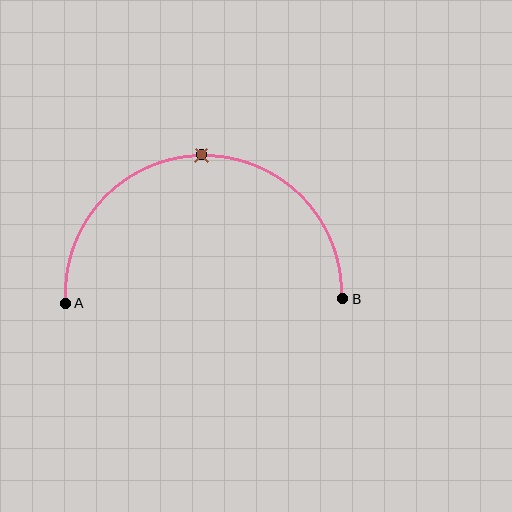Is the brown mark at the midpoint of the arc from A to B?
Yes. The brown mark lies on the arc at equal arc-length from both A and B — it is the arc midpoint.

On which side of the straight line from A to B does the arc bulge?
The arc bulges above the straight line connecting A and B.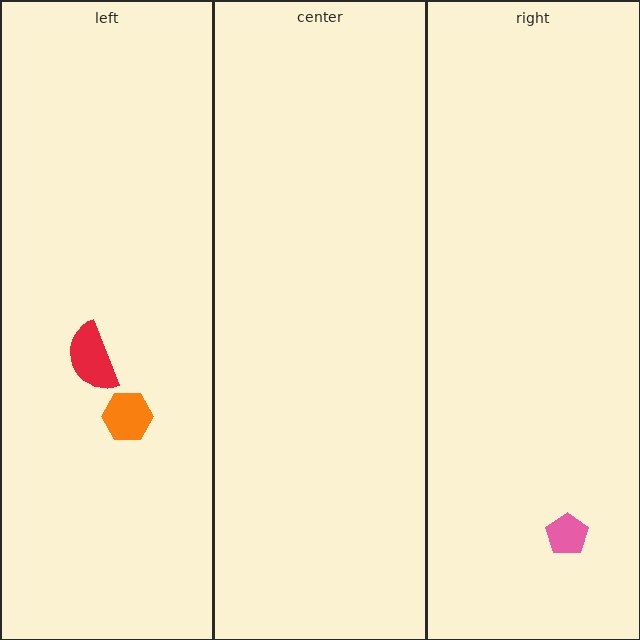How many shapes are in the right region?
1.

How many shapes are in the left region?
2.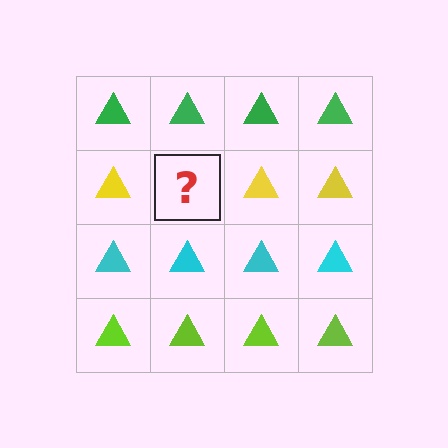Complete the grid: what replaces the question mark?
The question mark should be replaced with a yellow triangle.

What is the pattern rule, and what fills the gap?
The rule is that each row has a consistent color. The gap should be filled with a yellow triangle.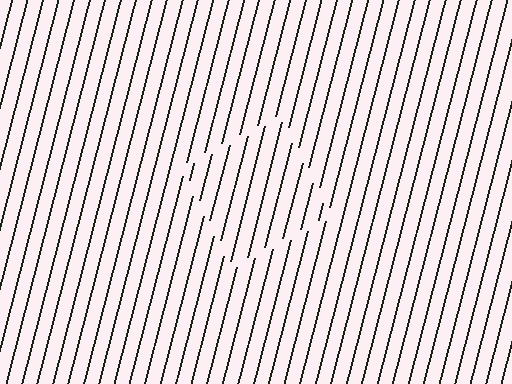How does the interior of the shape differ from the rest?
The interior of the shape contains the same grating, shifted by half a period — the contour is defined by the phase discontinuity where line-ends from the inner and outer gratings abut.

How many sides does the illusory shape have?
4 sides — the line-ends trace a square.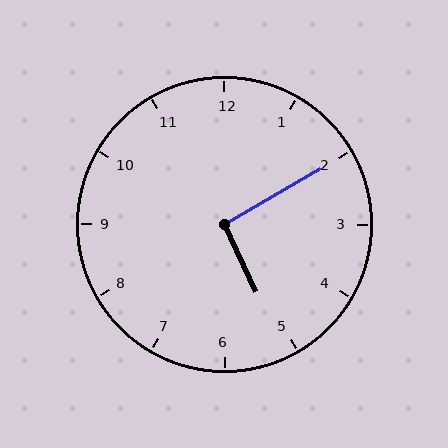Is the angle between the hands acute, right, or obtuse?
It is right.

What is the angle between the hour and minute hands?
Approximately 95 degrees.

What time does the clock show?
5:10.